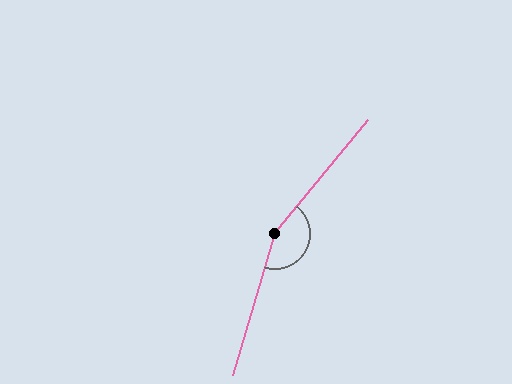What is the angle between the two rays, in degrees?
Approximately 157 degrees.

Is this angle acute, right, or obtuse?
It is obtuse.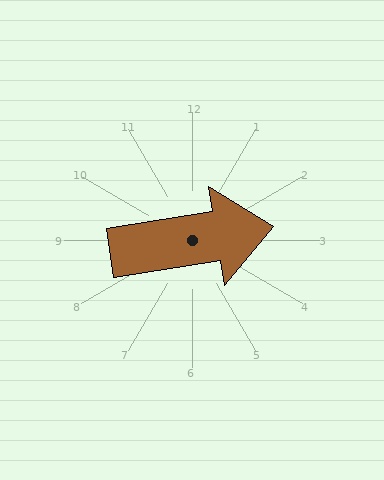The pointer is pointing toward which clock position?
Roughly 3 o'clock.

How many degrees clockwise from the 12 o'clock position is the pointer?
Approximately 81 degrees.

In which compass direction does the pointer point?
East.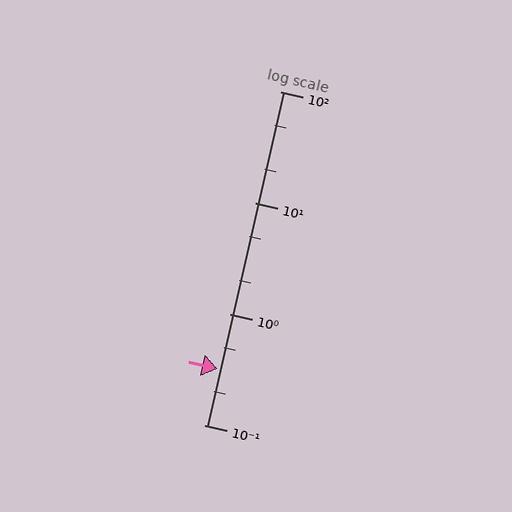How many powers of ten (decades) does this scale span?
The scale spans 3 decades, from 0.1 to 100.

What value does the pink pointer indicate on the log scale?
The pointer indicates approximately 0.32.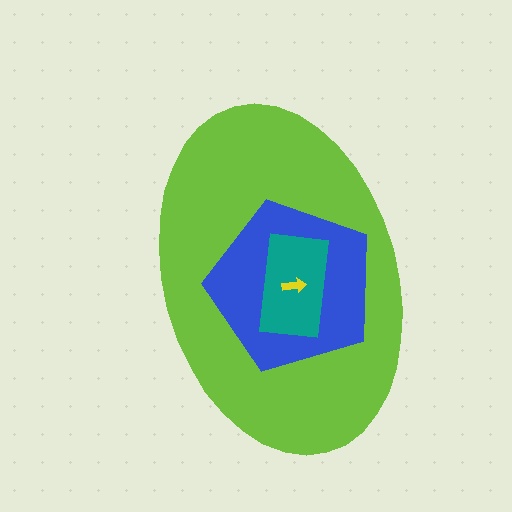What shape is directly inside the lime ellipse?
The blue pentagon.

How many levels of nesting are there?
4.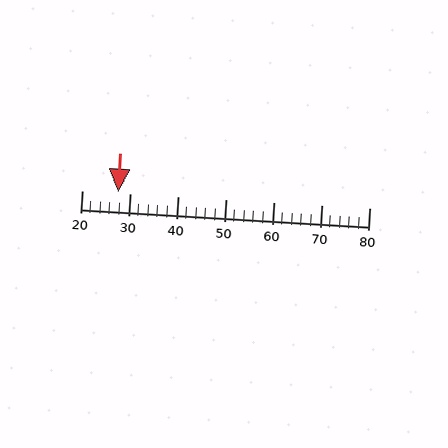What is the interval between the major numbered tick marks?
The major tick marks are spaced 10 units apart.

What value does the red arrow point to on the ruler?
The red arrow points to approximately 28.